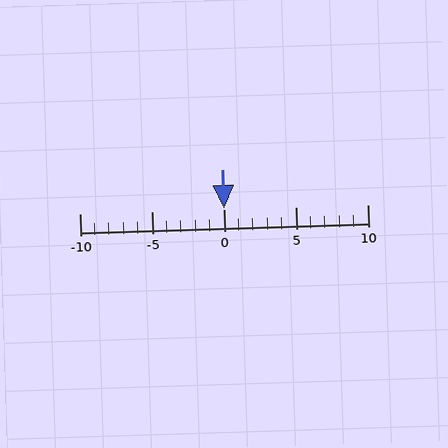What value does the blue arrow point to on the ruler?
The blue arrow points to approximately 0.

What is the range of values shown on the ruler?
The ruler shows values from -10 to 10.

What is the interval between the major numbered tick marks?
The major tick marks are spaced 5 units apart.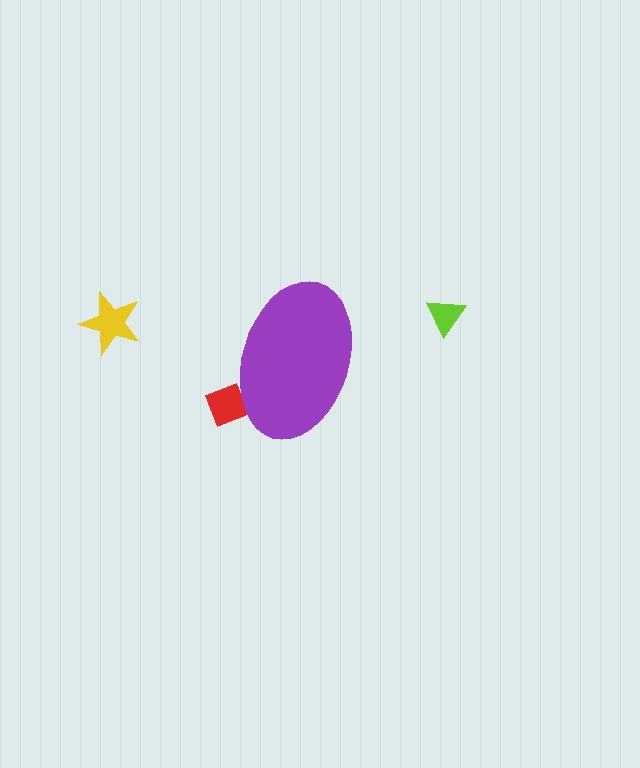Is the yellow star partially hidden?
No, the yellow star is fully visible.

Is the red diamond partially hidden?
Yes, the red diamond is partially hidden behind the purple ellipse.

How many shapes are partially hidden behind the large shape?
1 shape is partially hidden.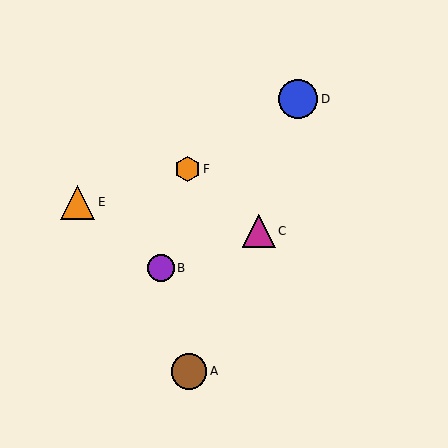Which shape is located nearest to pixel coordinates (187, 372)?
The brown circle (labeled A) at (189, 371) is nearest to that location.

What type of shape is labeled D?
Shape D is a blue circle.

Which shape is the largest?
The blue circle (labeled D) is the largest.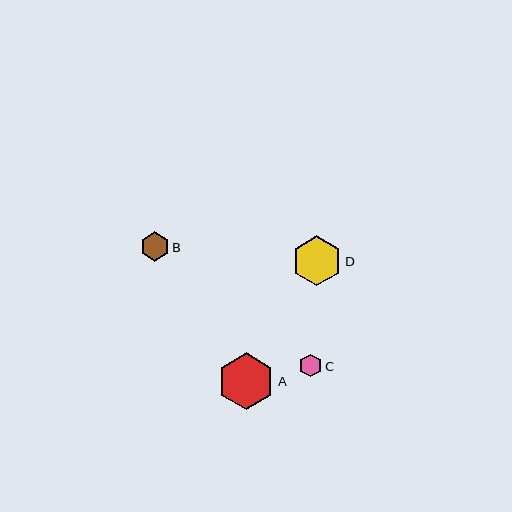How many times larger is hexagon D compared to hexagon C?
Hexagon D is approximately 2.2 times the size of hexagon C.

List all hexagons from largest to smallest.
From largest to smallest: A, D, B, C.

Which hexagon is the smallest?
Hexagon C is the smallest with a size of approximately 23 pixels.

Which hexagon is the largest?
Hexagon A is the largest with a size of approximately 57 pixels.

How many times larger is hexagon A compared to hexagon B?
Hexagon A is approximately 1.9 times the size of hexagon B.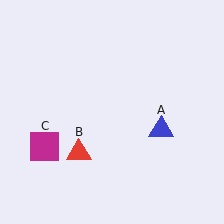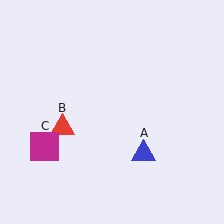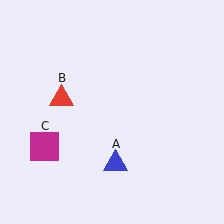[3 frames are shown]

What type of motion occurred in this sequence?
The blue triangle (object A), red triangle (object B) rotated clockwise around the center of the scene.